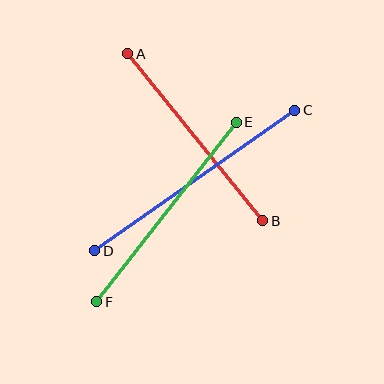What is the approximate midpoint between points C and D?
The midpoint is at approximately (195, 180) pixels.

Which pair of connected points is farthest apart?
Points C and D are farthest apart.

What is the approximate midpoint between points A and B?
The midpoint is at approximately (195, 137) pixels.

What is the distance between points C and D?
The distance is approximately 244 pixels.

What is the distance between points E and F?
The distance is approximately 227 pixels.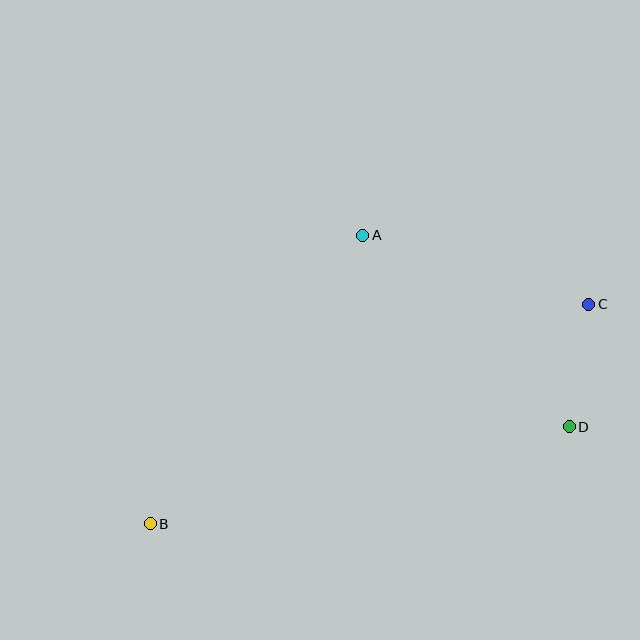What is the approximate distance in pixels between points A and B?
The distance between A and B is approximately 359 pixels.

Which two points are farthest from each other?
Points B and C are farthest from each other.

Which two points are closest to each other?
Points C and D are closest to each other.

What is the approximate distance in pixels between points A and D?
The distance between A and D is approximately 281 pixels.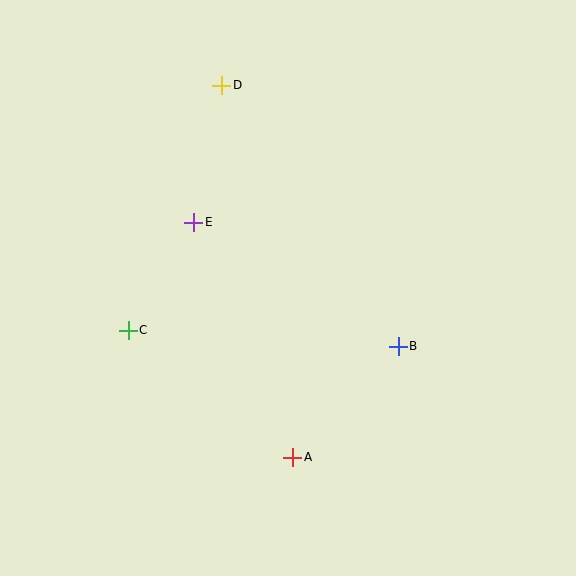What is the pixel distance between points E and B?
The distance between E and B is 239 pixels.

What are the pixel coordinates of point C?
Point C is at (128, 330).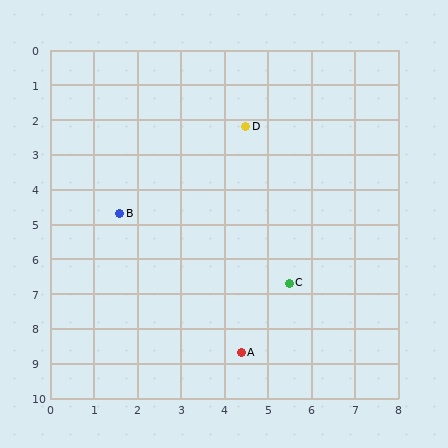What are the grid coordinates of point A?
Point A is at approximately (4.4, 8.7).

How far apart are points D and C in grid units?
Points D and C are about 4.6 grid units apart.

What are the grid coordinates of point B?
Point B is at approximately (1.6, 4.7).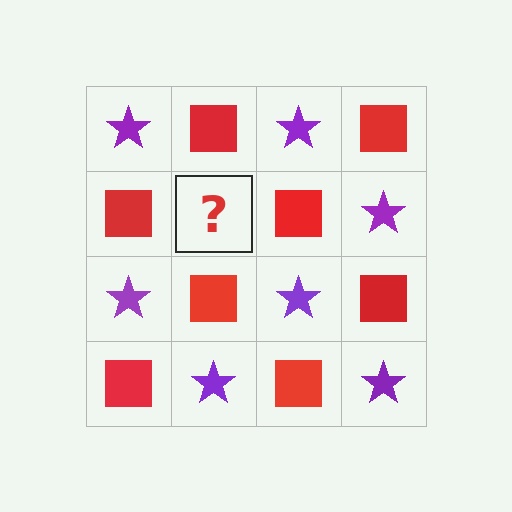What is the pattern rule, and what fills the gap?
The rule is that it alternates purple star and red square in a checkerboard pattern. The gap should be filled with a purple star.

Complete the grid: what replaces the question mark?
The question mark should be replaced with a purple star.